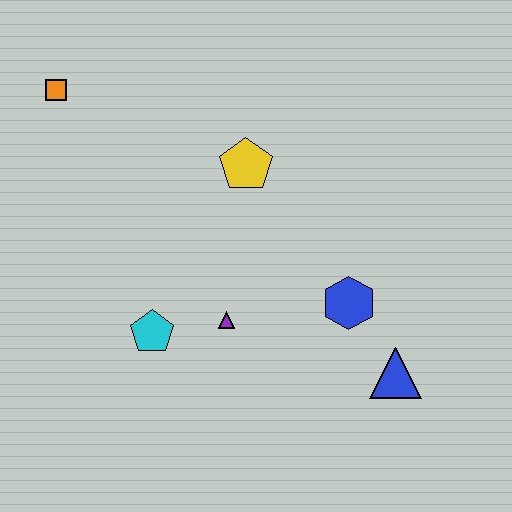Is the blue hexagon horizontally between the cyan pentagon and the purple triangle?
No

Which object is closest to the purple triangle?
The cyan pentagon is closest to the purple triangle.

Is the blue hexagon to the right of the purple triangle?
Yes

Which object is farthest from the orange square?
The blue triangle is farthest from the orange square.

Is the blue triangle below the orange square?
Yes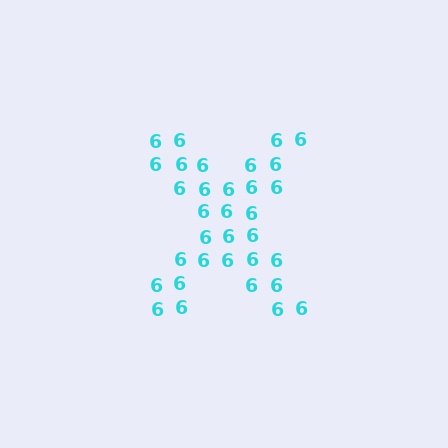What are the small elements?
The small elements are digit 6's.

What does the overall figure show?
The overall figure shows the letter X.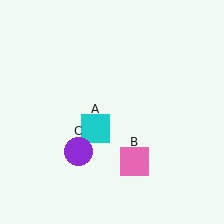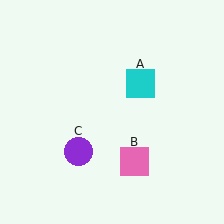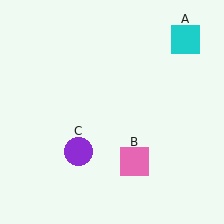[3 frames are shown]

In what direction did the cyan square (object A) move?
The cyan square (object A) moved up and to the right.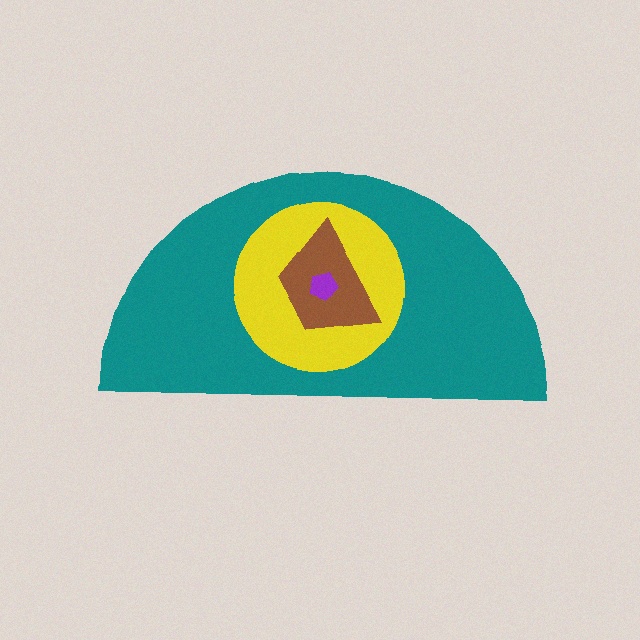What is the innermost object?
The purple pentagon.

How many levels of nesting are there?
4.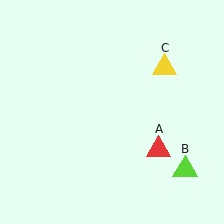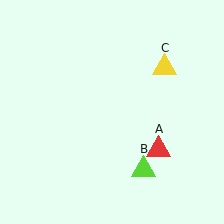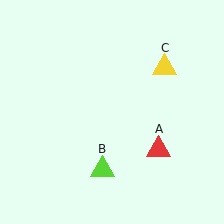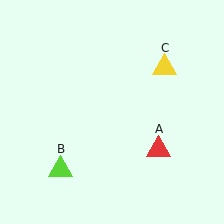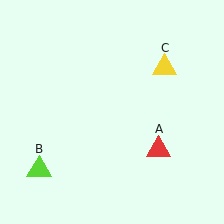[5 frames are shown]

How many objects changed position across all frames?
1 object changed position: lime triangle (object B).